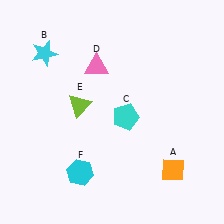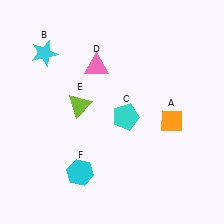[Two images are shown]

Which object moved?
The orange diamond (A) moved up.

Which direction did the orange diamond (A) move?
The orange diamond (A) moved up.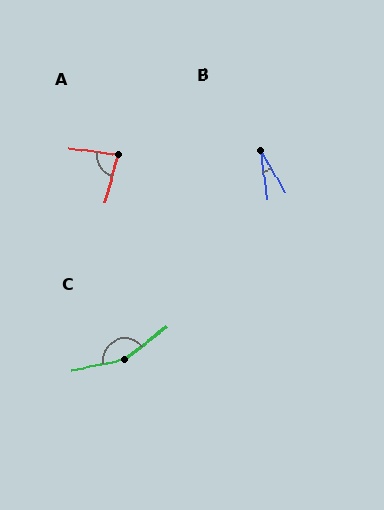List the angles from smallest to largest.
B (22°), A (83°), C (154°).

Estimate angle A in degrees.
Approximately 83 degrees.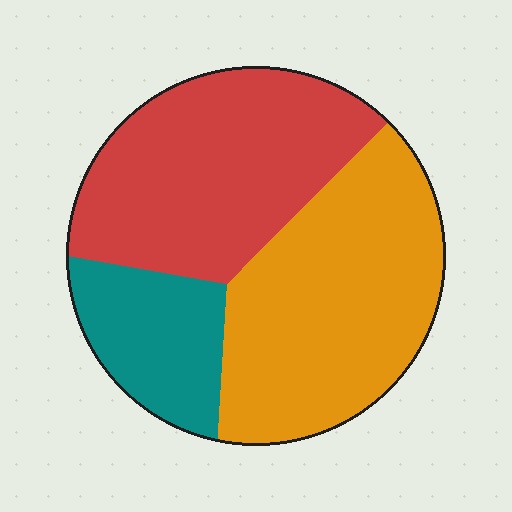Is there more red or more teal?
Red.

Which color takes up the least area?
Teal, at roughly 15%.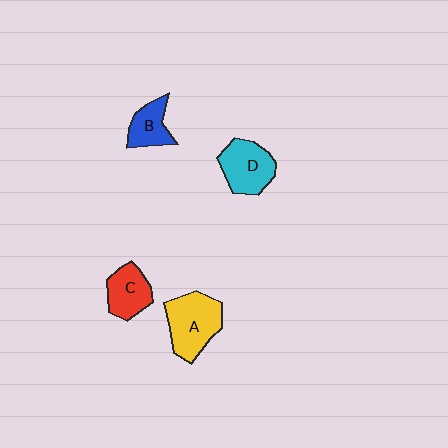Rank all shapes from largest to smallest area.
From largest to smallest: A (yellow), D (cyan), C (red), B (blue).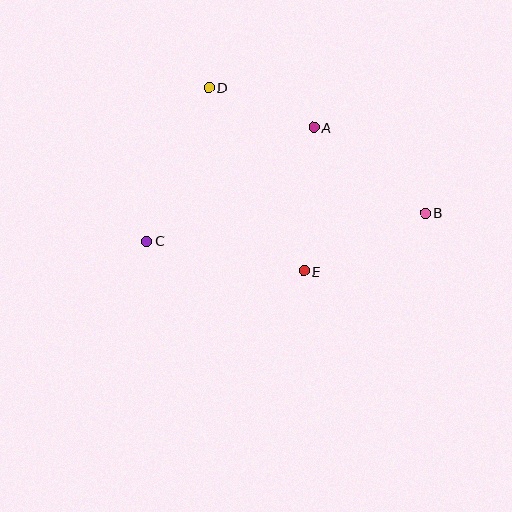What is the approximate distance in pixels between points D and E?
The distance between D and E is approximately 207 pixels.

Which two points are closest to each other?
Points A and D are closest to each other.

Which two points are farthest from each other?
Points B and C are farthest from each other.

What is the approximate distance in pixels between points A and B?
The distance between A and B is approximately 141 pixels.